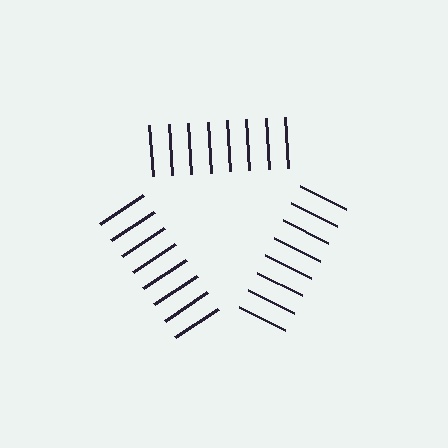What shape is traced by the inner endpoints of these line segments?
An illusory triangle — the line segments terminate on its edges but no continuous stroke is drawn.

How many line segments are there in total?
24 — 8 along each of the 3 edges.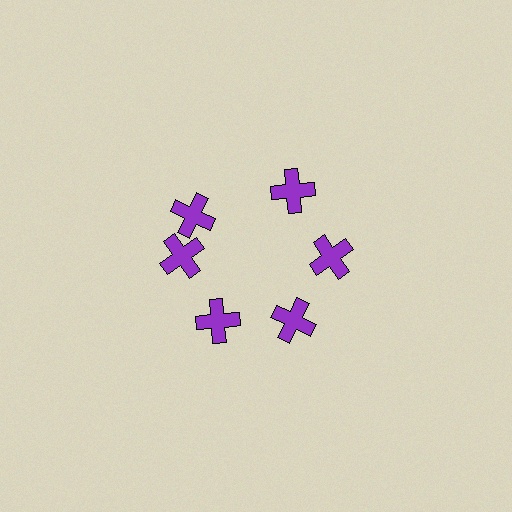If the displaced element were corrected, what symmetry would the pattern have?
It would have 6-fold rotational symmetry — the pattern would map onto itself every 60 degrees.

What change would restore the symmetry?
The symmetry would be restored by rotating it back into even spacing with its neighbors so that all 6 crosses sit at equal angles and equal distance from the center.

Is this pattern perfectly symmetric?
No. The 6 purple crosses are arranged in a ring, but one element near the 11 o'clock position is rotated out of alignment along the ring, breaking the 6-fold rotational symmetry.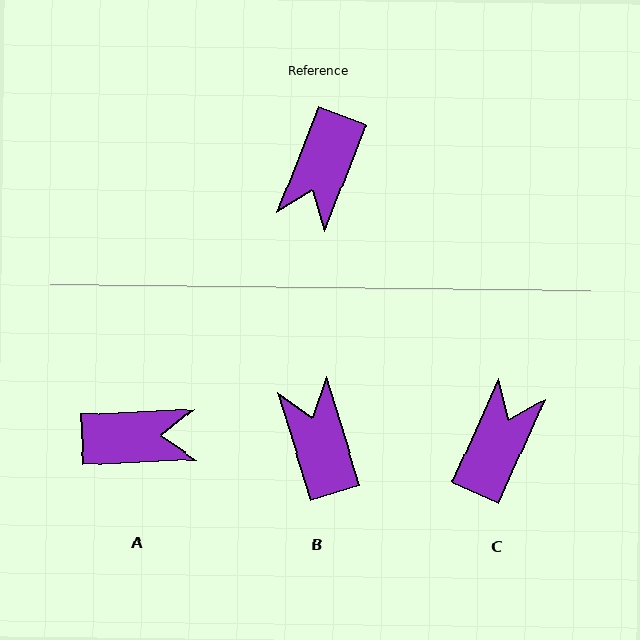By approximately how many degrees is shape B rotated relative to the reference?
Approximately 141 degrees clockwise.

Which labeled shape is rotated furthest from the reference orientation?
C, about 177 degrees away.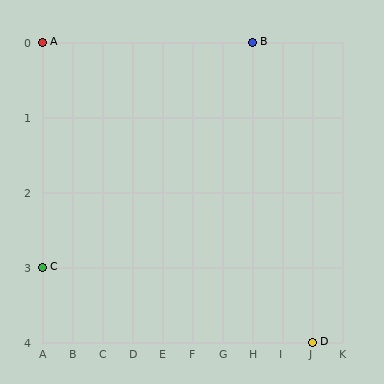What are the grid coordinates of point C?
Point C is at grid coordinates (A, 3).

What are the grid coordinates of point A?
Point A is at grid coordinates (A, 0).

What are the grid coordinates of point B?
Point B is at grid coordinates (H, 0).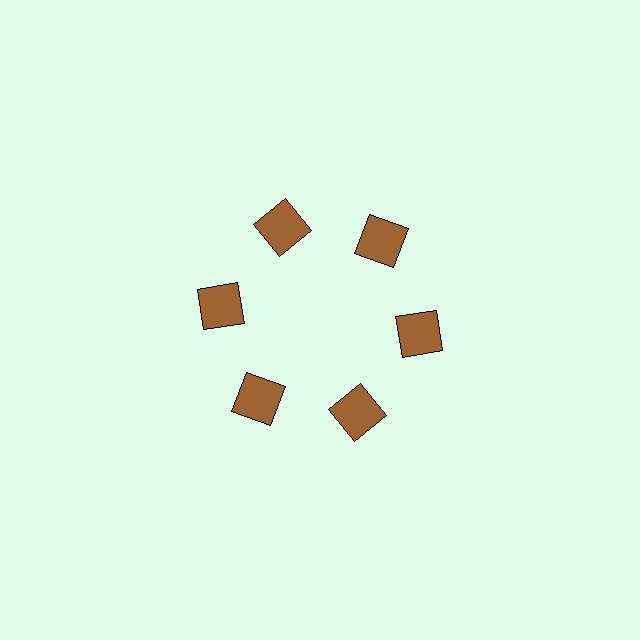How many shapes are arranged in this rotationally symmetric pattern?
There are 6 shapes, arranged in 6 groups of 1.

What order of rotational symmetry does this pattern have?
This pattern has 6-fold rotational symmetry.